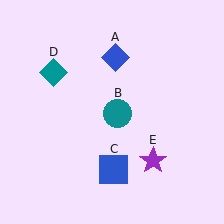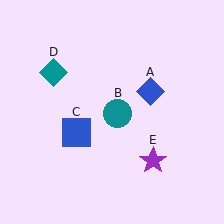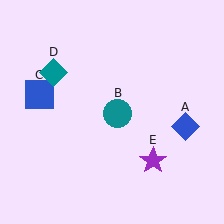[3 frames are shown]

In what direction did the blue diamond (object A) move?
The blue diamond (object A) moved down and to the right.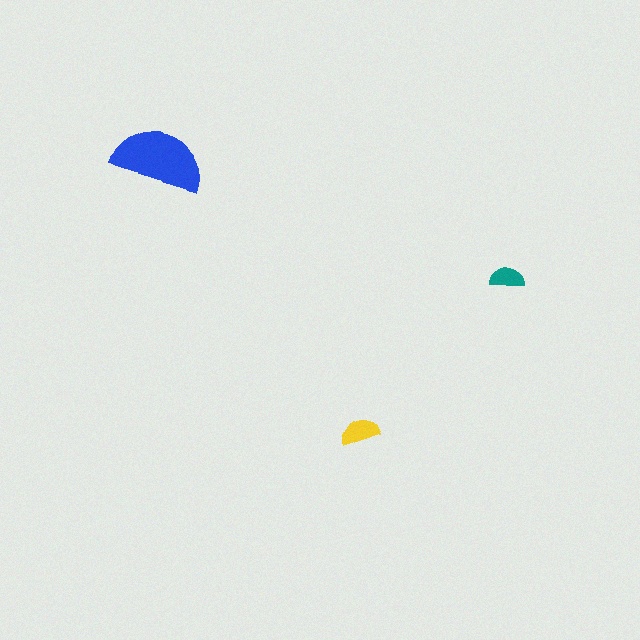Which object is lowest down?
The yellow semicircle is bottommost.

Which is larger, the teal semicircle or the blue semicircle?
The blue one.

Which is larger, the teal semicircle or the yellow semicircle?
The yellow one.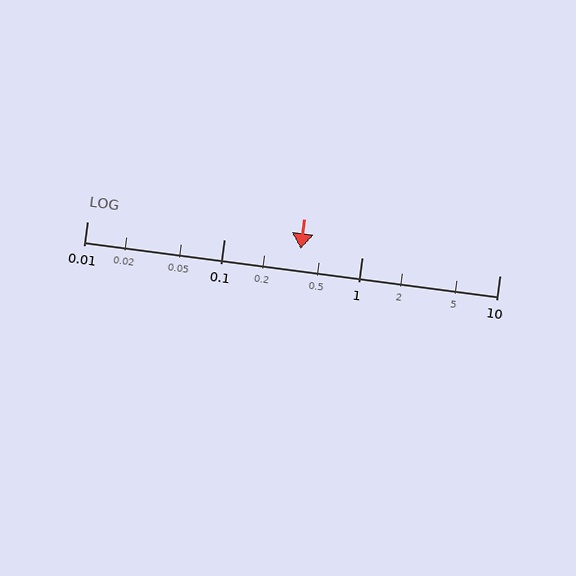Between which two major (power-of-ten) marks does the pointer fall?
The pointer is between 0.1 and 1.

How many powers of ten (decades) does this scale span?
The scale spans 3 decades, from 0.01 to 10.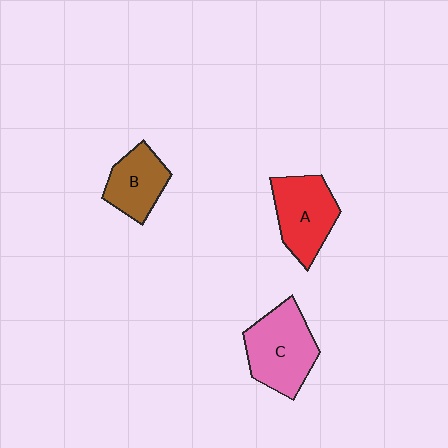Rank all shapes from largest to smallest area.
From largest to smallest: C (pink), A (red), B (brown).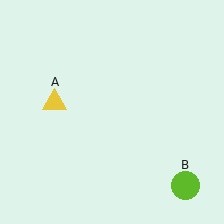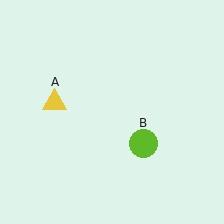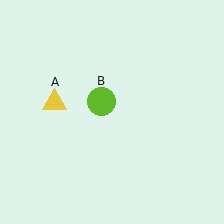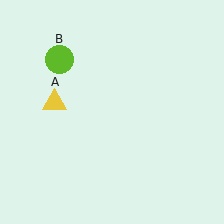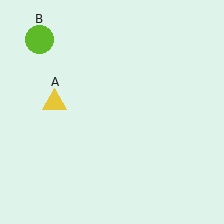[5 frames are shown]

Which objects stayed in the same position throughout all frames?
Yellow triangle (object A) remained stationary.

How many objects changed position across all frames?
1 object changed position: lime circle (object B).